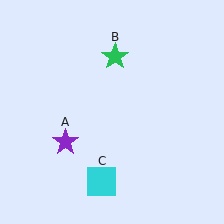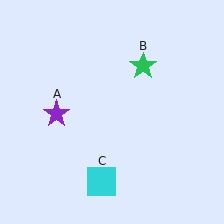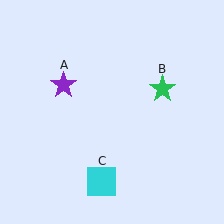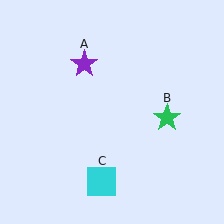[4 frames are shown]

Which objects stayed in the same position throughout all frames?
Cyan square (object C) remained stationary.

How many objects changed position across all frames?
2 objects changed position: purple star (object A), green star (object B).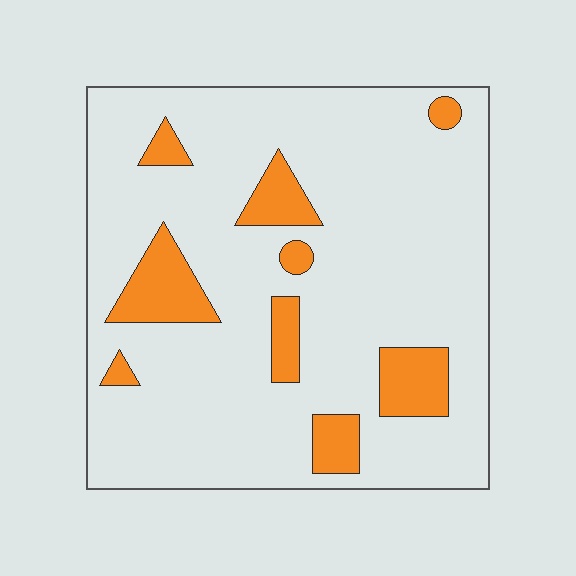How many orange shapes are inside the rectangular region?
9.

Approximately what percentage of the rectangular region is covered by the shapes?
Approximately 15%.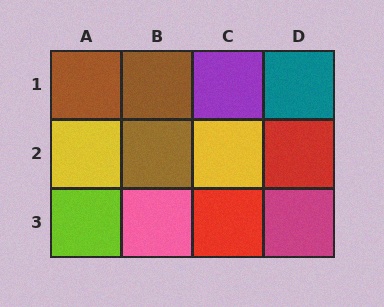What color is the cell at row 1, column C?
Purple.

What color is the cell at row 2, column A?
Yellow.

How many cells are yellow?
2 cells are yellow.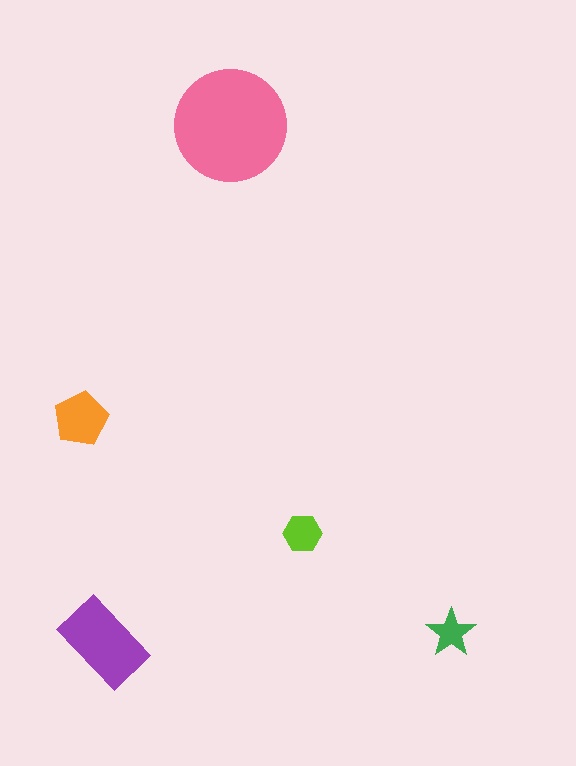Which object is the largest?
The pink circle.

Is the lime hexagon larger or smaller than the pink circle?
Smaller.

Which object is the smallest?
The green star.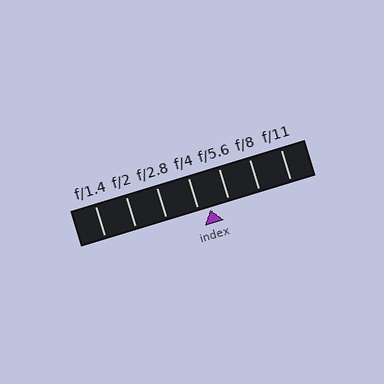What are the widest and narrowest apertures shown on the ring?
The widest aperture shown is f/1.4 and the narrowest is f/11.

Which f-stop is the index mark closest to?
The index mark is closest to f/4.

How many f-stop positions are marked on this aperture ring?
There are 7 f-stop positions marked.